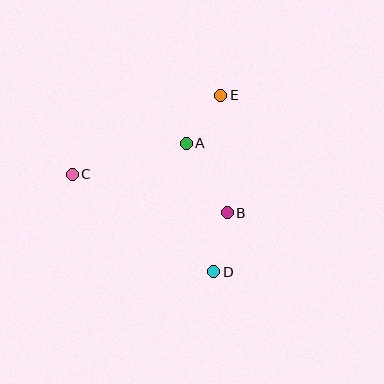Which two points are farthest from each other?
Points D and E are farthest from each other.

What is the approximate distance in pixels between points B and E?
The distance between B and E is approximately 118 pixels.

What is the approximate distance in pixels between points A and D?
The distance between A and D is approximately 131 pixels.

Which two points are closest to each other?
Points A and E are closest to each other.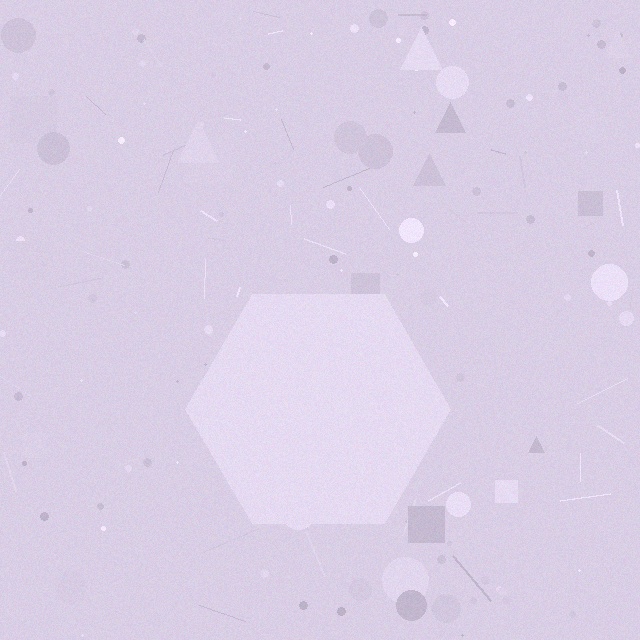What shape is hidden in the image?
A hexagon is hidden in the image.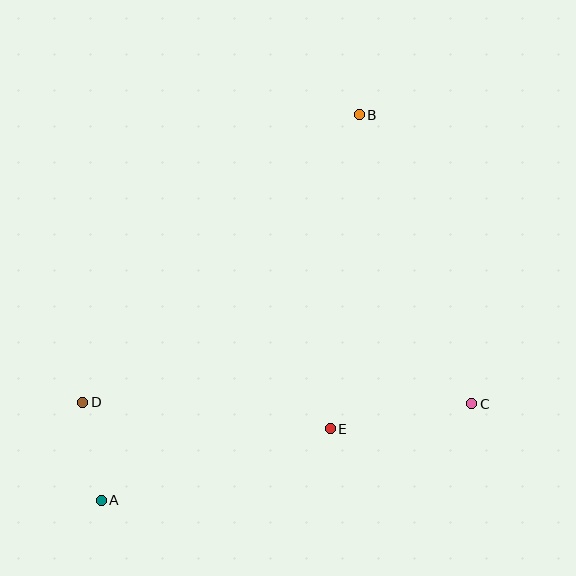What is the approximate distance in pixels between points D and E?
The distance between D and E is approximately 249 pixels.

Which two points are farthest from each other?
Points A and B are farthest from each other.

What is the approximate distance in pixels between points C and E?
The distance between C and E is approximately 144 pixels.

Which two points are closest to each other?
Points A and D are closest to each other.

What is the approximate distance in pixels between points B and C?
The distance between B and C is approximately 310 pixels.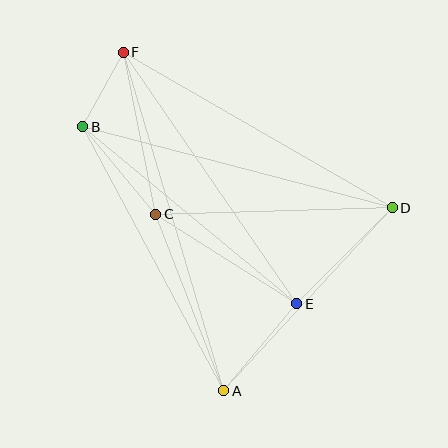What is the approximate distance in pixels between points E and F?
The distance between E and F is approximately 305 pixels.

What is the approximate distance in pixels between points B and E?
The distance between B and E is approximately 278 pixels.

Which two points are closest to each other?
Points B and F are closest to each other.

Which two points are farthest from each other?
Points A and F are farthest from each other.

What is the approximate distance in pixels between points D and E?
The distance between D and E is approximately 136 pixels.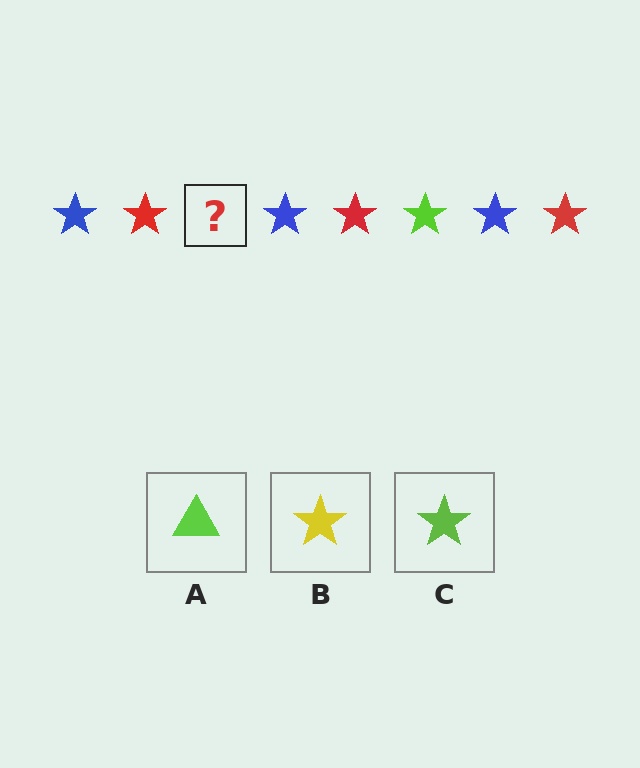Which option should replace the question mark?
Option C.